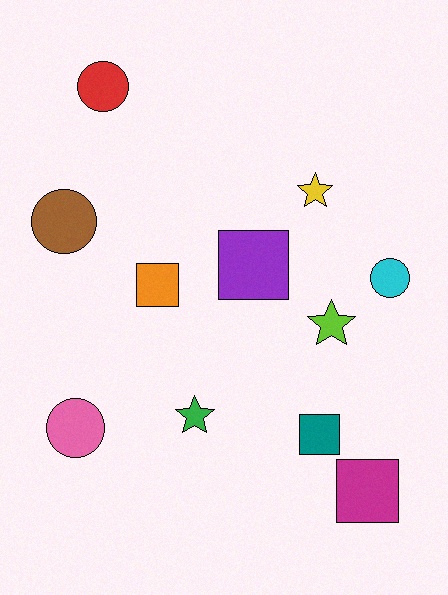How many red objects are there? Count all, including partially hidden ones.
There is 1 red object.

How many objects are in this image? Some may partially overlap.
There are 11 objects.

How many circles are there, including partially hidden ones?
There are 4 circles.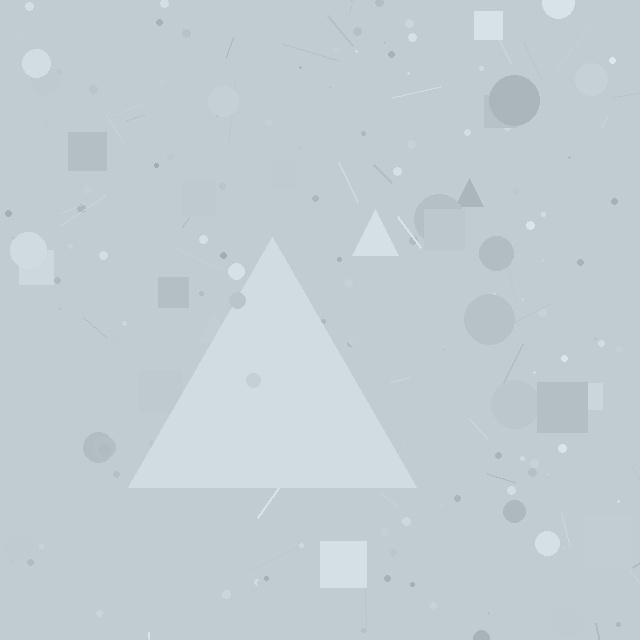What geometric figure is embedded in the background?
A triangle is embedded in the background.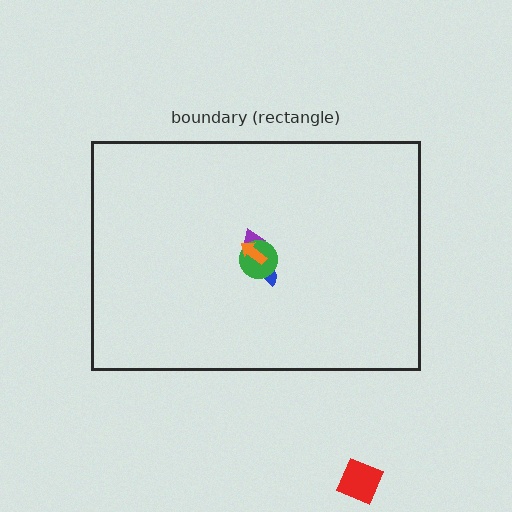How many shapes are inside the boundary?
4 inside, 1 outside.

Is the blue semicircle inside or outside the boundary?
Inside.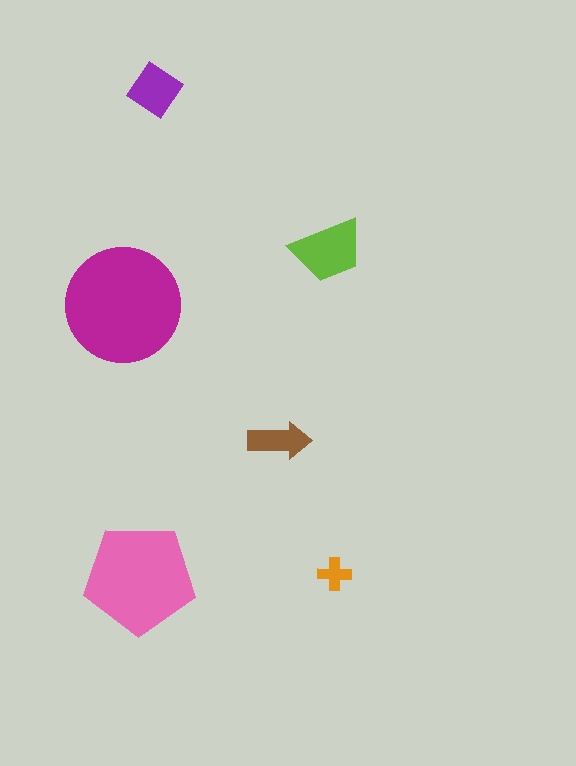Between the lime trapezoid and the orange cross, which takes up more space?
The lime trapezoid.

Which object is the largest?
The magenta circle.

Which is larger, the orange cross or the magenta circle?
The magenta circle.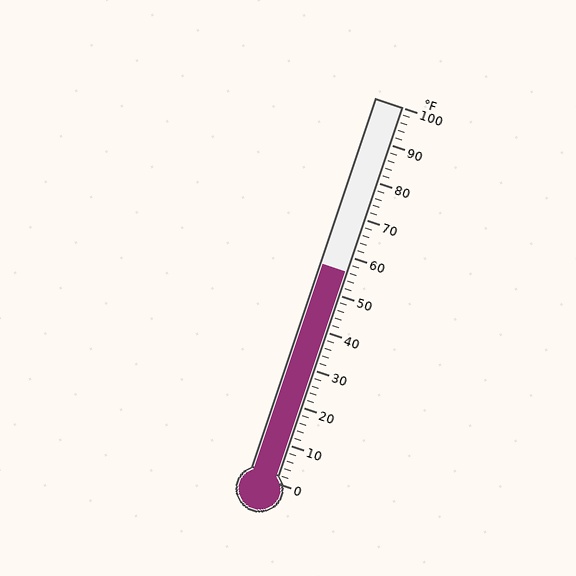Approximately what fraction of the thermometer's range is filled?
The thermometer is filled to approximately 55% of its range.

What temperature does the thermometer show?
The thermometer shows approximately 56°F.